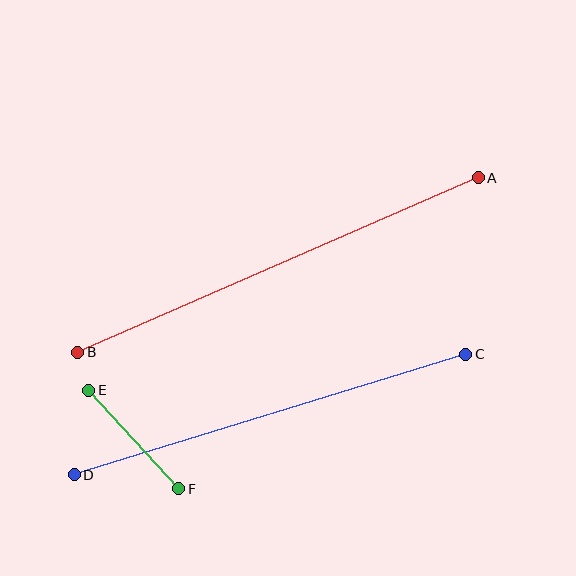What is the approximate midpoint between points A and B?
The midpoint is at approximately (278, 265) pixels.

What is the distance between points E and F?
The distance is approximately 134 pixels.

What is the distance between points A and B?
The distance is approximately 436 pixels.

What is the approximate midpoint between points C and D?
The midpoint is at approximately (270, 414) pixels.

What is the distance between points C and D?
The distance is approximately 410 pixels.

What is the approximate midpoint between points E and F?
The midpoint is at approximately (134, 439) pixels.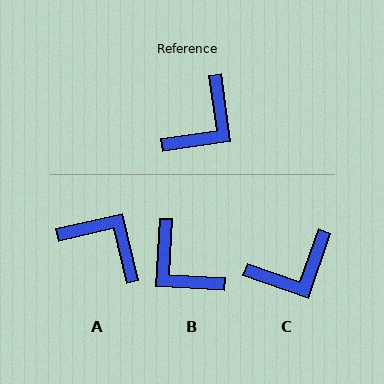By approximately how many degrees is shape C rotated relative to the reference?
Approximately 27 degrees clockwise.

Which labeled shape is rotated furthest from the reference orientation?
B, about 101 degrees away.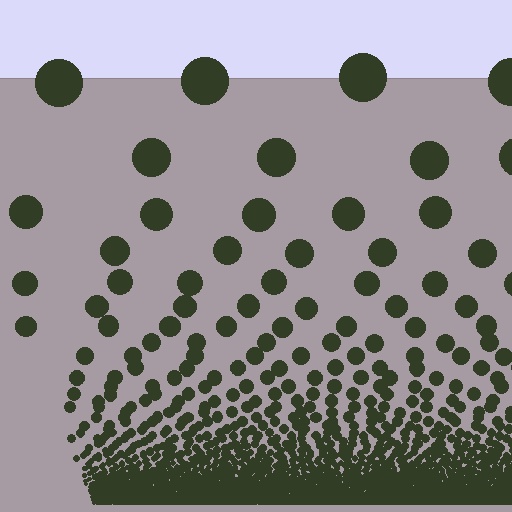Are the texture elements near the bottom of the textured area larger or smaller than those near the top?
Smaller. The gradient is inverted — elements near the bottom are smaller and denser.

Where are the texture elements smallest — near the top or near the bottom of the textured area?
Near the bottom.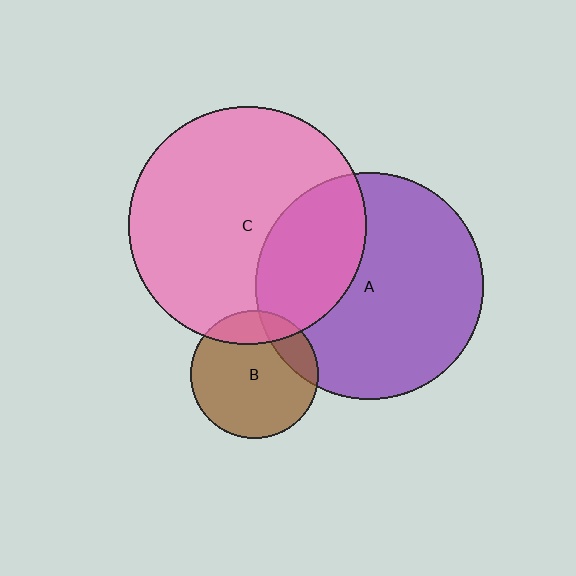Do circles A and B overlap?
Yes.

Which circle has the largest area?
Circle C (pink).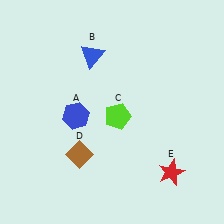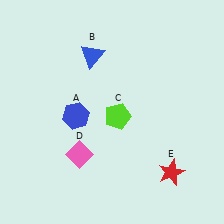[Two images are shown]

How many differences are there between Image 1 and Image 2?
There is 1 difference between the two images.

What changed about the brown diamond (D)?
In Image 1, D is brown. In Image 2, it changed to pink.